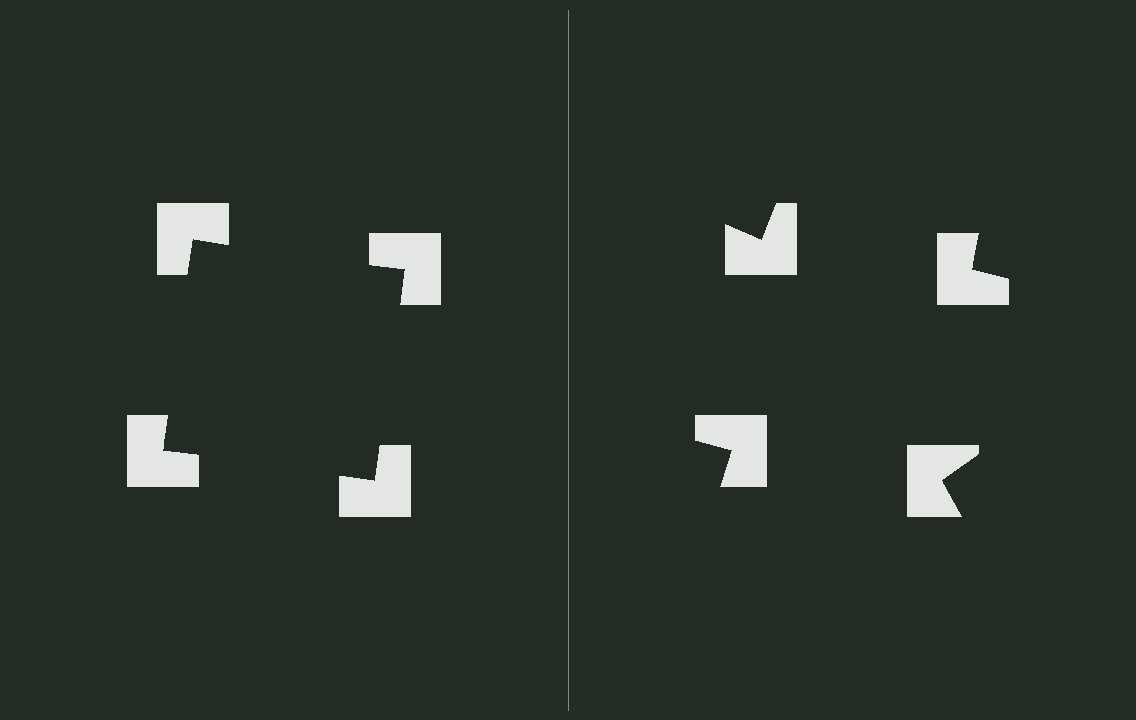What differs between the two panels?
The notched squares are positioned identically on both sides; only the wedge orientations differ. On the left they align to a square; on the right they are misaligned.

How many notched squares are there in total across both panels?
8 — 4 on each side.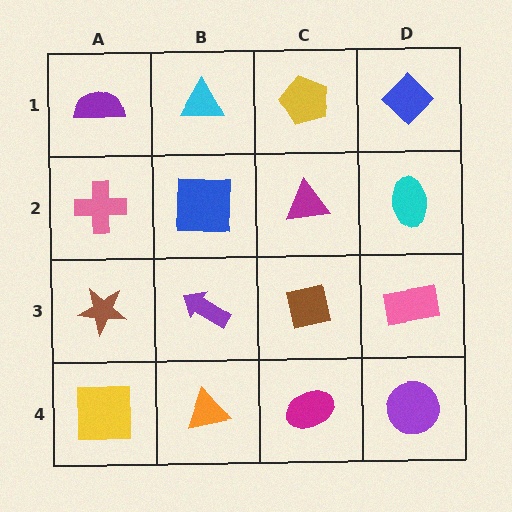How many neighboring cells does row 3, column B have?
4.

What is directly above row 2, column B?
A cyan triangle.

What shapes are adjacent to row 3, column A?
A pink cross (row 2, column A), a yellow square (row 4, column A), a purple arrow (row 3, column B).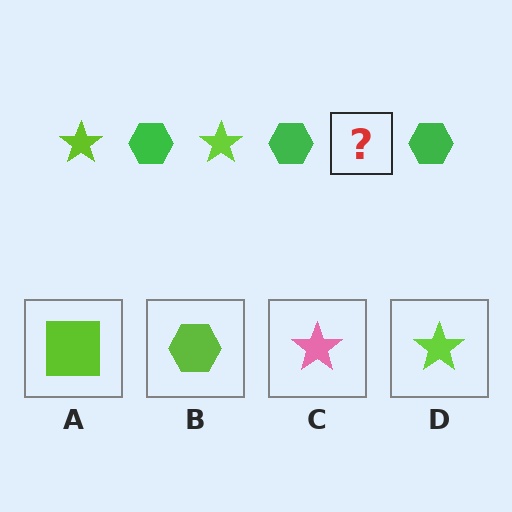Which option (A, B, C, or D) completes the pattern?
D.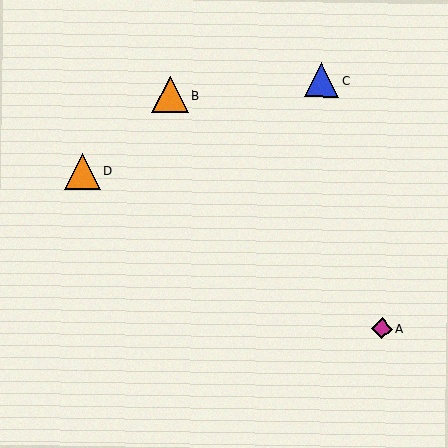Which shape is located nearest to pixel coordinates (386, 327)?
The magenta diamond (labeled A) at (382, 329) is nearest to that location.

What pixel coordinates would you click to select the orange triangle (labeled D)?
Click at (82, 171) to select the orange triangle D.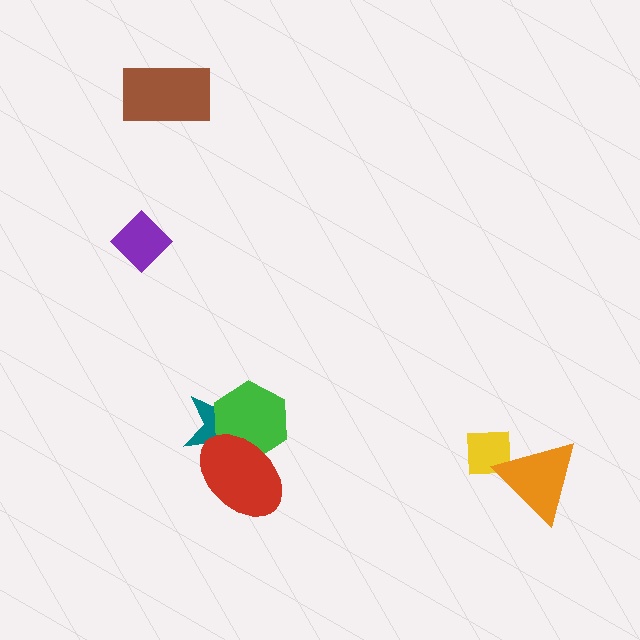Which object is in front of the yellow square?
The orange triangle is in front of the yellow square.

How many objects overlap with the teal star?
2 objects overlap with the teal star.